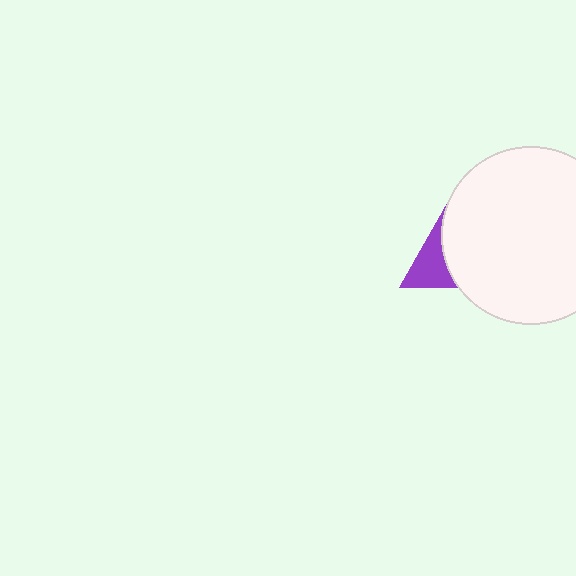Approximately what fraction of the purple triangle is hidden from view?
Roughly 69% of the purple triangle is hidden behind the white circle.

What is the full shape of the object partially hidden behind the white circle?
The partially hidden object is a purple triangle.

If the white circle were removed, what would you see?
You would see the complete purple triangle.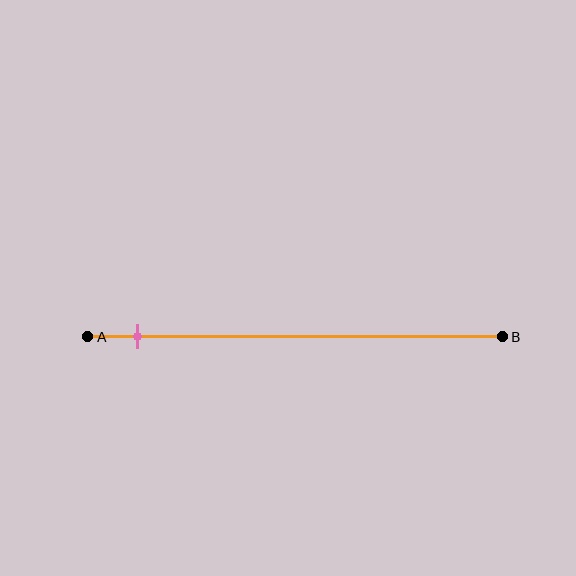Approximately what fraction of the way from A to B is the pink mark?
The pink mark is approximately 10% of the way from A to B.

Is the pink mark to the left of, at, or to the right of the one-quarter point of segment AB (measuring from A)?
The pink mark is to the left of the one-quarter point of segment AB.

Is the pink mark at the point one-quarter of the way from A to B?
No, the mark is at about 10% from A, not at the 25% one-quarter point.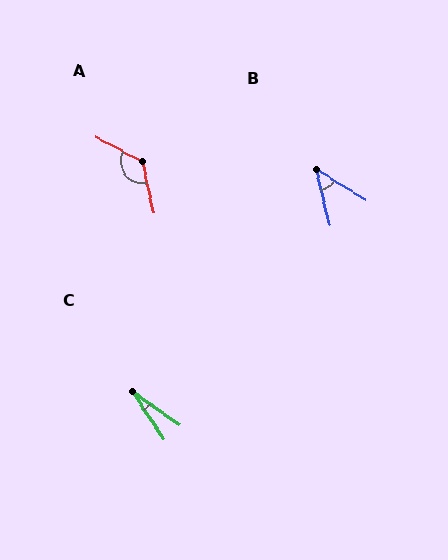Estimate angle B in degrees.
Approximately 45 degrees.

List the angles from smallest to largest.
C (22°), B (45°), A (130°).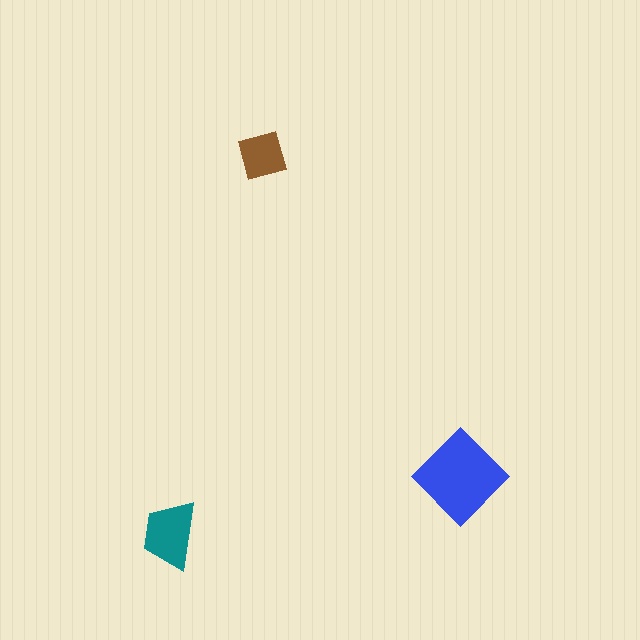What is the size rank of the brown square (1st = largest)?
3rd.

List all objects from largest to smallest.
The blue diamond, the teal trapezoid, the brown square.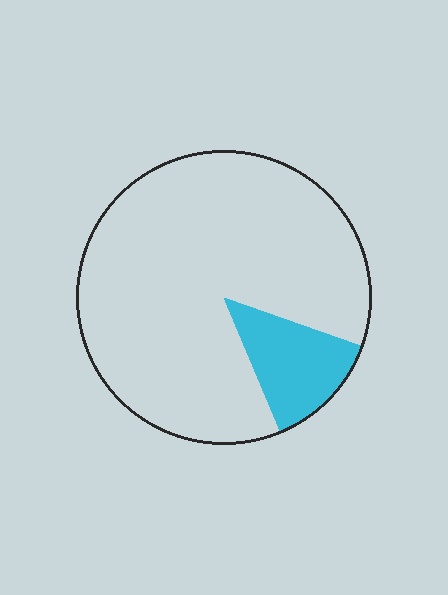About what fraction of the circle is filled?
About one eighth (1/8).